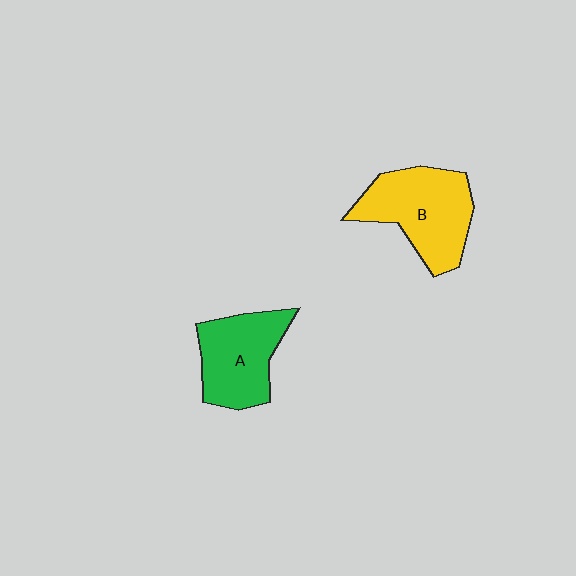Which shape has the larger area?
Shape B (yellow).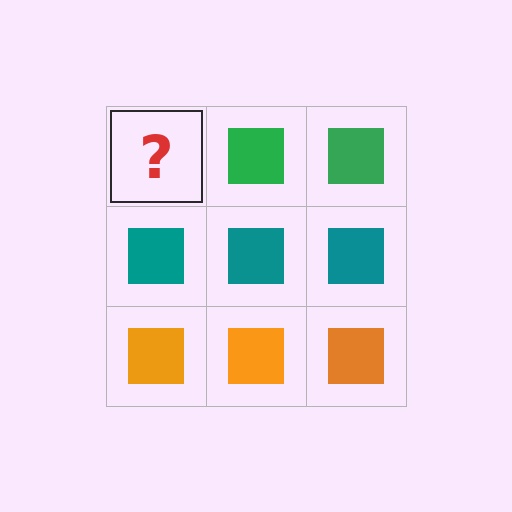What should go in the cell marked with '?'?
The missing cell should contain a green square.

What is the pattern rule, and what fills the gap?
The rule is that each row has a consistent color. The gap should be filled with a green square.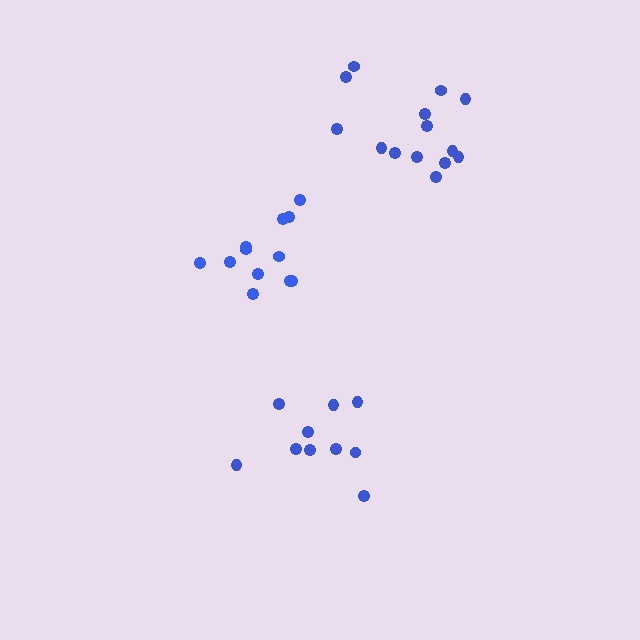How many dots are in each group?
Group 1: 10 dots, Group 2: 14 dots, Group 3: 12 dots (36 total).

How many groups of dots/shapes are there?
There are 3 groups.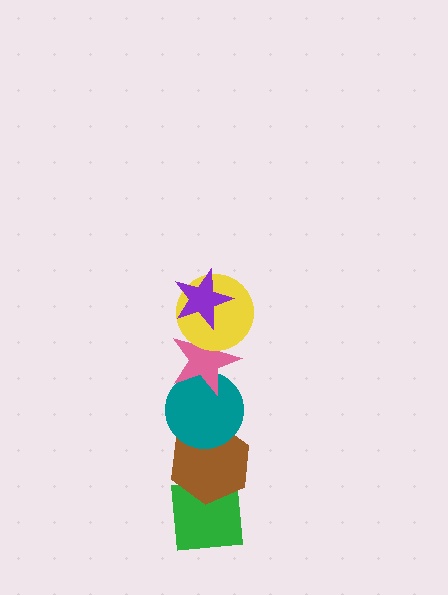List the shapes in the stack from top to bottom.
From top to bottom: the purple star, the yellow circle, the pink star, the teal circle, the brown hexagon, the green square.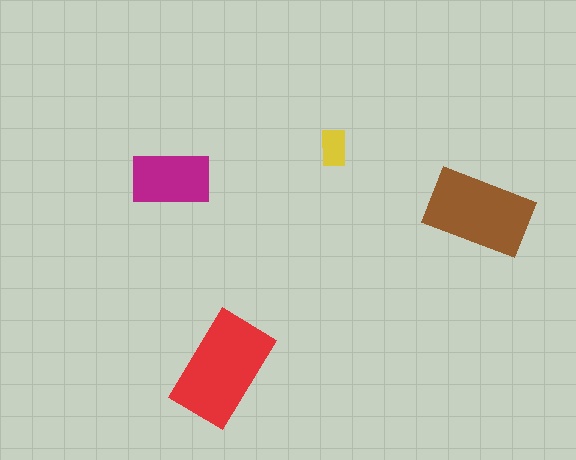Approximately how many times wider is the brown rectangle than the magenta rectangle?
About 1.5 times wider.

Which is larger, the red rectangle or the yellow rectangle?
The red one.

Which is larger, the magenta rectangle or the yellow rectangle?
The magenta one.